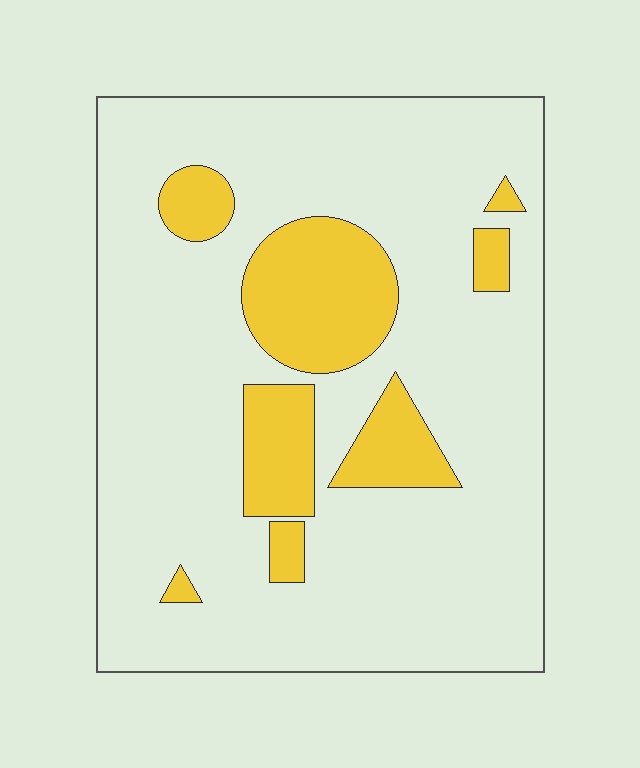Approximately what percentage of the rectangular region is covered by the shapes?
Approximately 20%.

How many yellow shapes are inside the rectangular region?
8.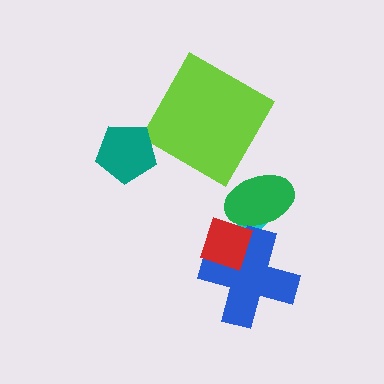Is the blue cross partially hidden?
Yes, it is partially covered by another shape.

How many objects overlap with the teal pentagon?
0 objects overlap with the teal pentagon.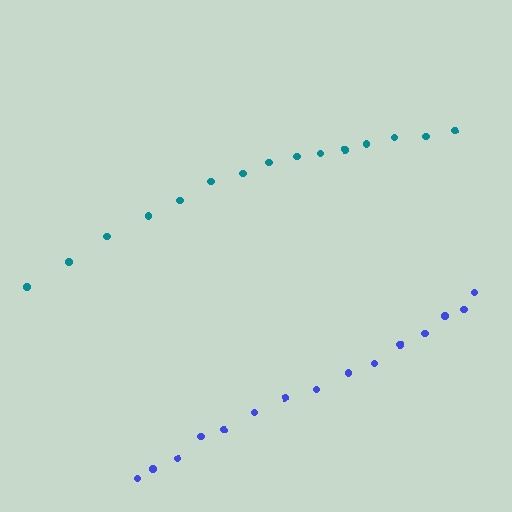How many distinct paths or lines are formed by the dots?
There are 2 distinct paths.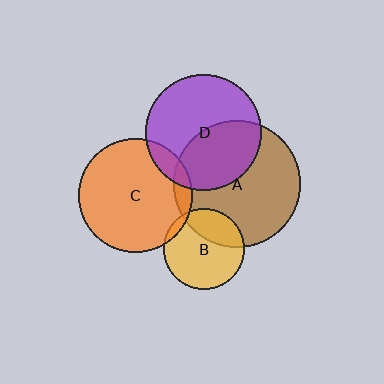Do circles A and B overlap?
Yes.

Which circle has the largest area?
Circle A (brown).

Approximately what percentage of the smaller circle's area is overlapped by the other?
Approximately 30%.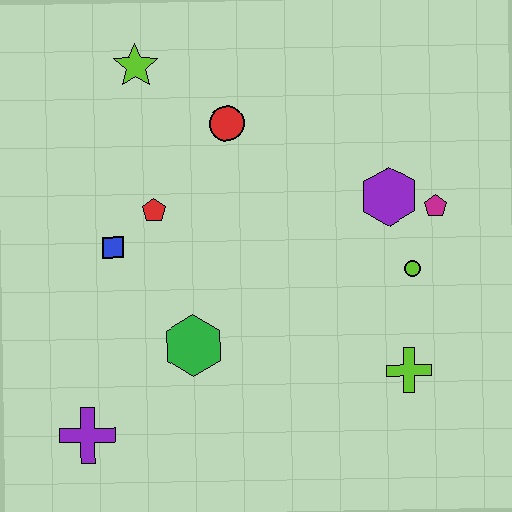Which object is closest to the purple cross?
The green hexagon is closest to the purple cross.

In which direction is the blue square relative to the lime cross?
The blue square is to the left of the lime cross.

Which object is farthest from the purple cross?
The magenta pentagon is farthest from the purple cross.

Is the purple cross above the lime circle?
No